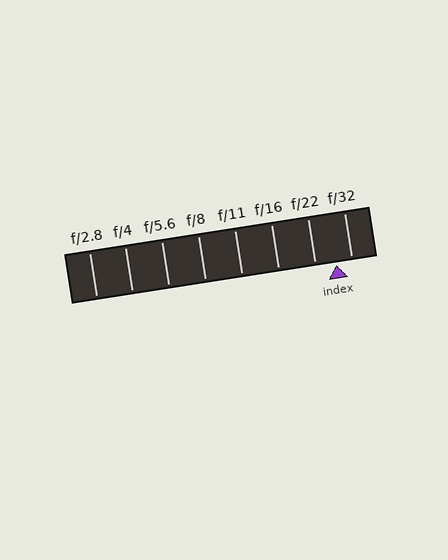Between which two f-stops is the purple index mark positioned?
The index mark is between f/22 and f/32.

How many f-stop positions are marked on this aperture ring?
There are 8 f-stop positions marked.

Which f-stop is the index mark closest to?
The index mark is closest to f/32.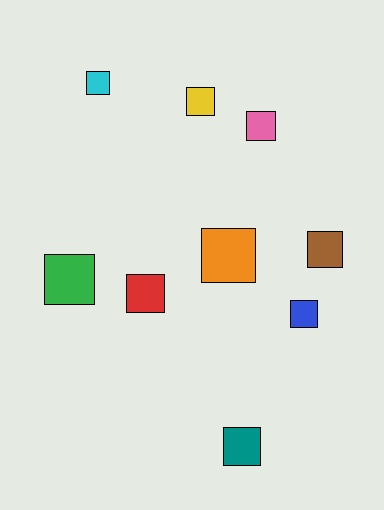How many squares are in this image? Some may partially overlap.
There are 9 squares.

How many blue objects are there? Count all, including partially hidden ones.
There is 1 blue object.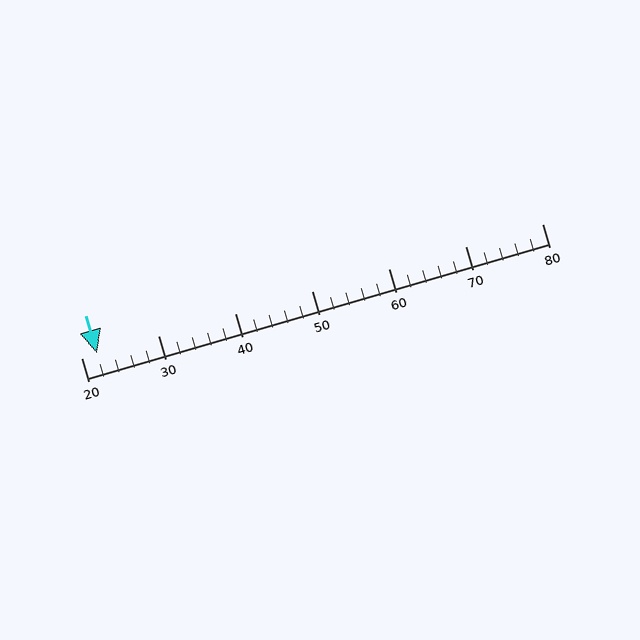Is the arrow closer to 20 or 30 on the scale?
The arrow is closer to 20.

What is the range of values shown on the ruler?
The ruler shows values from 20 to 80.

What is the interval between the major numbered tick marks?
The major tick marks are spaced 10 units apart.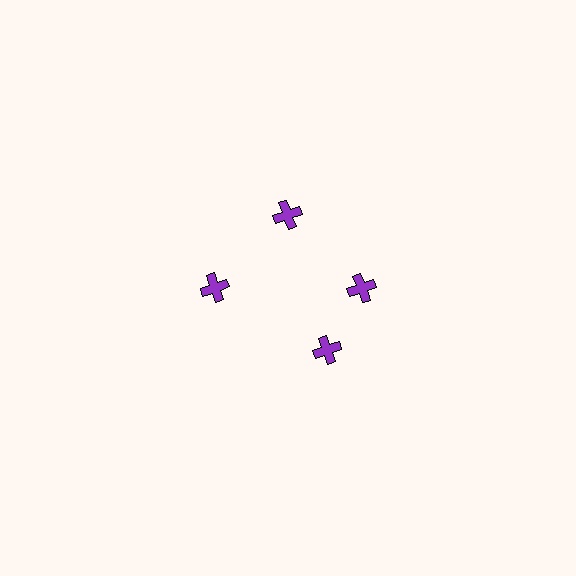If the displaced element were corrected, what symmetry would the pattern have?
It would have 4-fold rotational symmetry — the pattern would map onto itself every 90 degrees.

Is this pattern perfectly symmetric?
No. The 4 purple crosses are arranged in a ring, but one element near the 6 o'clock position is rotated out of alignment along the ring, breaking the 4-fold rotational symmetry.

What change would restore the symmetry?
The symmetry would be restored by rotating it back into even spacing with its neighbors so that all 4 crosses sit at equal angles and equal distance from the center.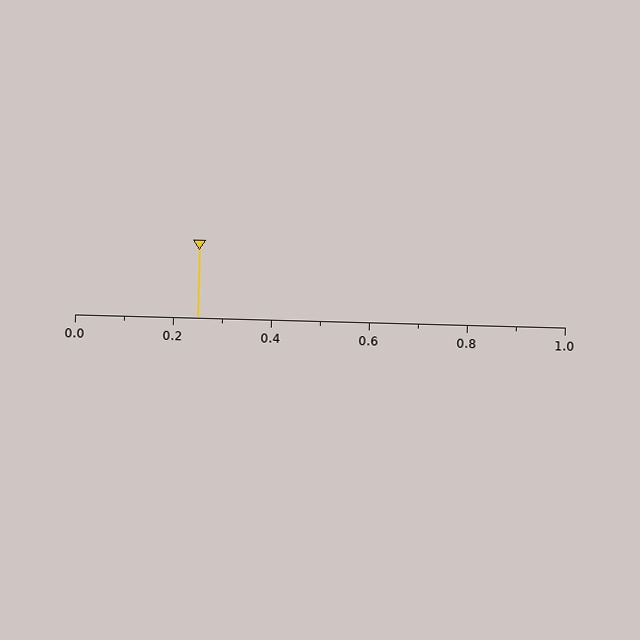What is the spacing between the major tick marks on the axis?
The major ticks are spaced 0.2 apart.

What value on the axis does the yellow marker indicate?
The marker indicates approximately 0.25.